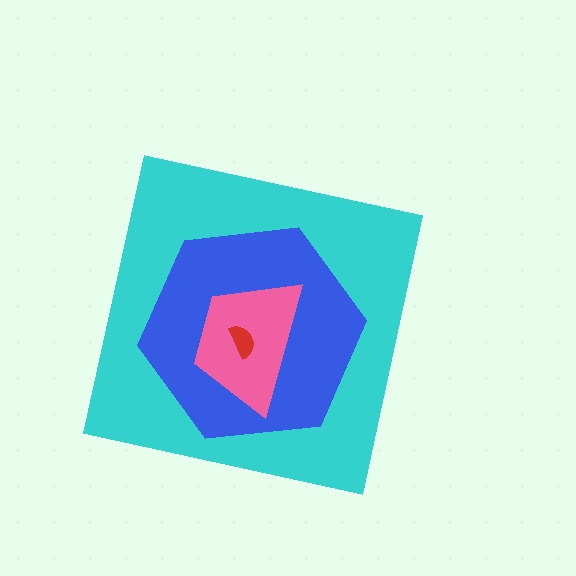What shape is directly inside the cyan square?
The blue hexagon.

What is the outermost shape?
The cyan square.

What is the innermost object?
The red semicircle.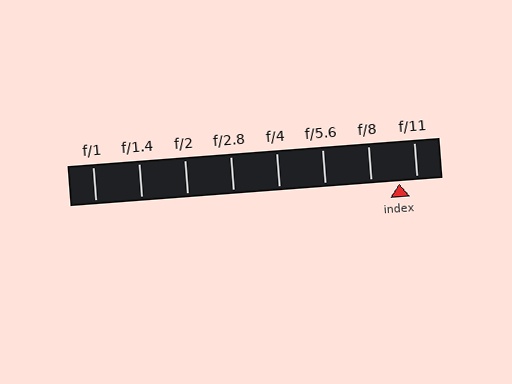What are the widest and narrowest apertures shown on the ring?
The widest aperture shown is f/1 and the narrowest is f/11.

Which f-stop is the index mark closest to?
The index mark is closest to f/11.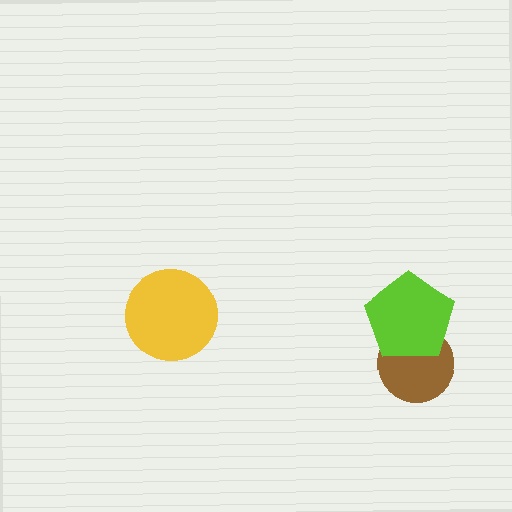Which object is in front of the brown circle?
The lime pentagon is in front of the brown circle.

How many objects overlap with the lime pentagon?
1 object overlaps with the lime pentagon.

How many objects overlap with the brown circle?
1 object overlaps with the brown circle.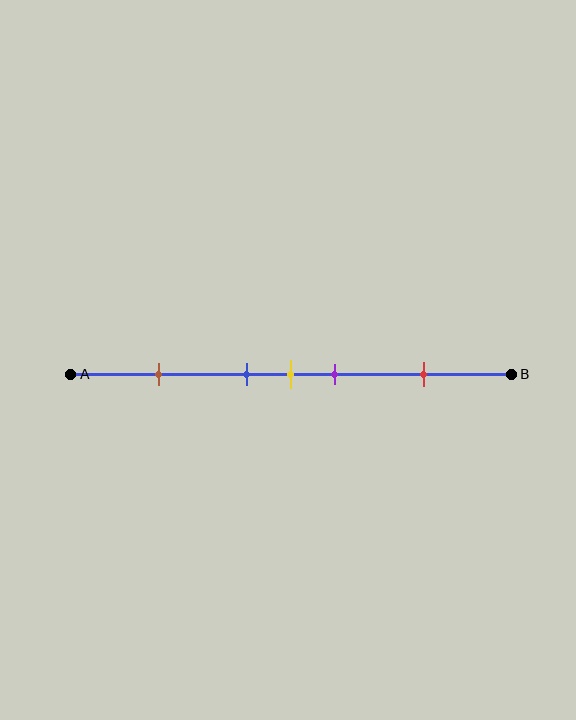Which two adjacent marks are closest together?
The blue and yellow marks are the closest adjacent pair.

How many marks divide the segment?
There are 5 marks dividing the segment.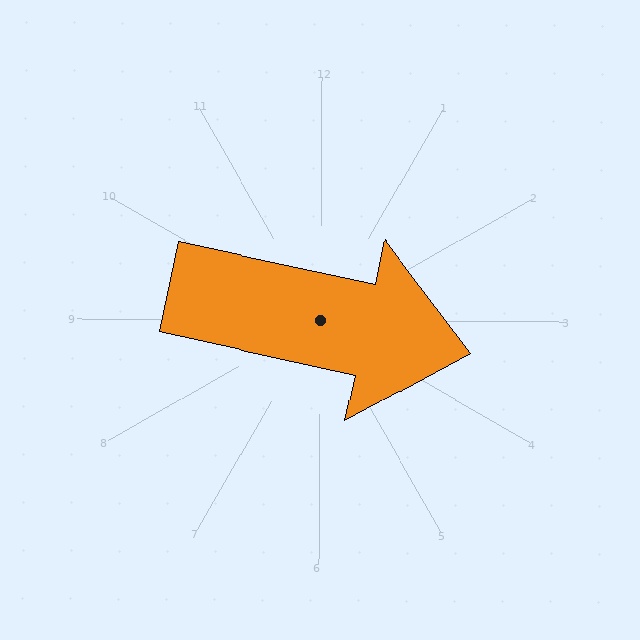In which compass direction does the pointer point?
East.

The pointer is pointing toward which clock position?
Roughly 3 o'clock.